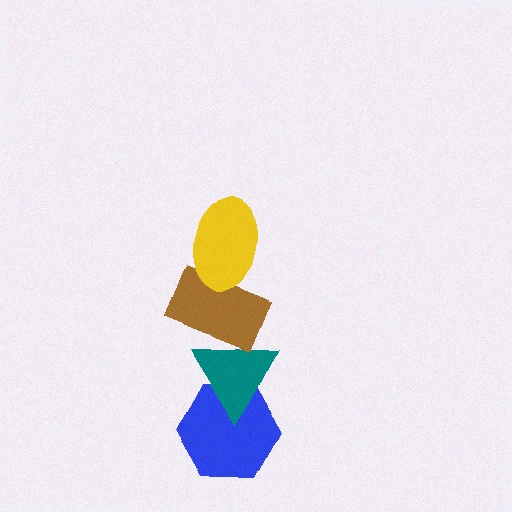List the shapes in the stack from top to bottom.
From top to bottom: the yellow ellipse, the brown rectangle, the teal triangle, the blue hexagon.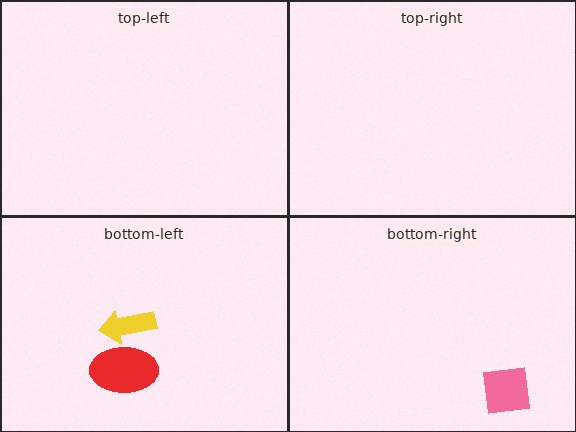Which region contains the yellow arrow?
The bottom-left region.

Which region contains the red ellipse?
The bottom-left region.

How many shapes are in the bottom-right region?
1.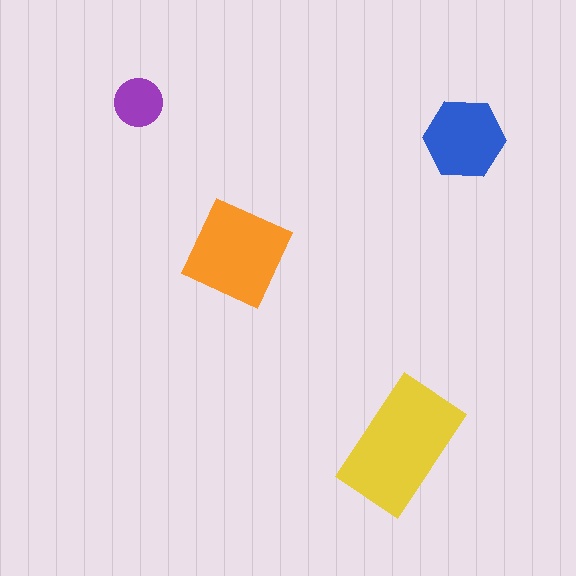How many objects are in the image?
There are 4 objects in the image.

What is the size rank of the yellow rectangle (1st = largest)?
1st.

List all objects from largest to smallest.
The yellow rectangle, the orange diamond, the blue hexagon, the purple circle.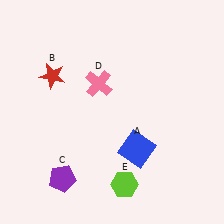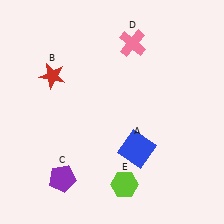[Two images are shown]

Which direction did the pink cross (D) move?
The pink cross (D) moved up.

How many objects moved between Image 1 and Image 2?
1 object moved between the two images.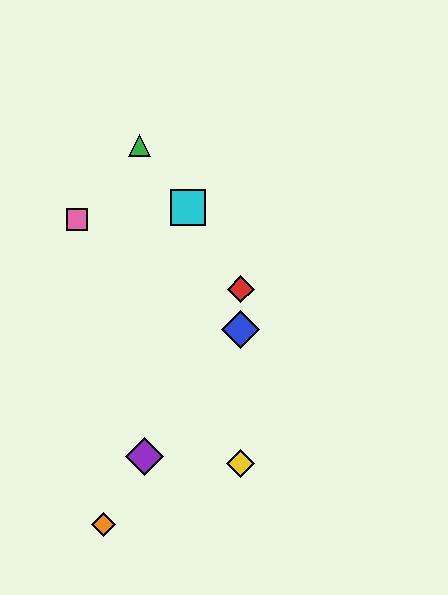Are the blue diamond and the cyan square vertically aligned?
No, the blue diamond is at x≈241 and the cyan square is at x≈188.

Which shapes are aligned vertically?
The red diamond, the blue diamond, the yellow diamond are aligned vertically.